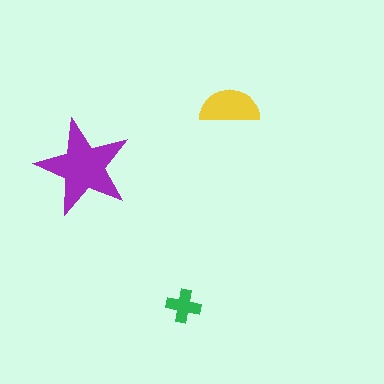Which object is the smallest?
The green cross.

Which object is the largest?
The purple star.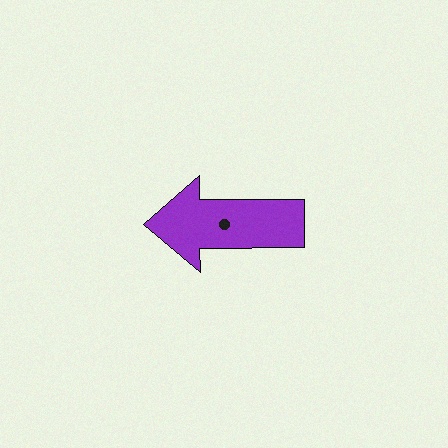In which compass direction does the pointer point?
West.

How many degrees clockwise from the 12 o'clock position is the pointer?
Approximately 270 degrees.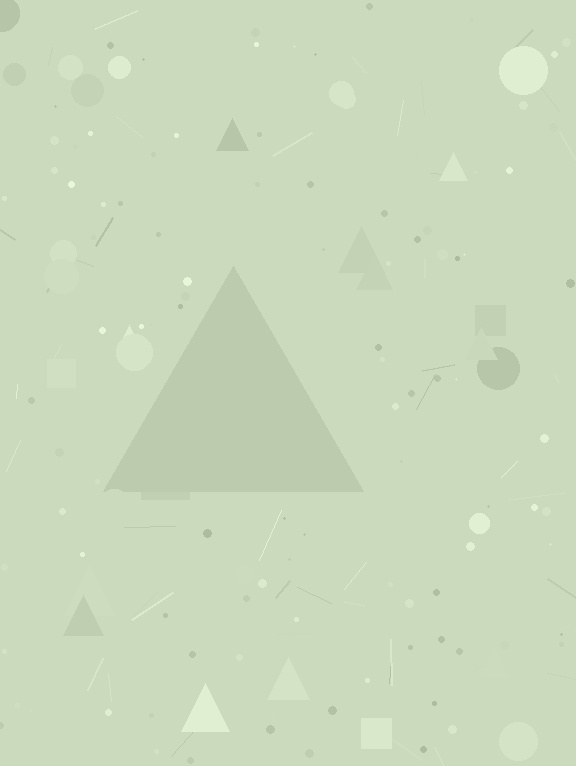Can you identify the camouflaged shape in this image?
The camouflaged shape is a triangle.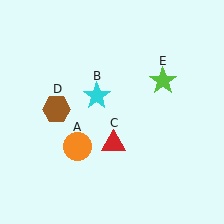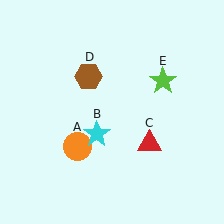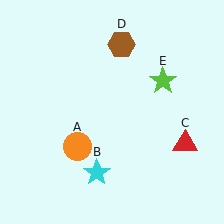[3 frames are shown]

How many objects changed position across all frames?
3 objects changed position: cyan star (object B), red triangle (object C), brown hexagon (object D).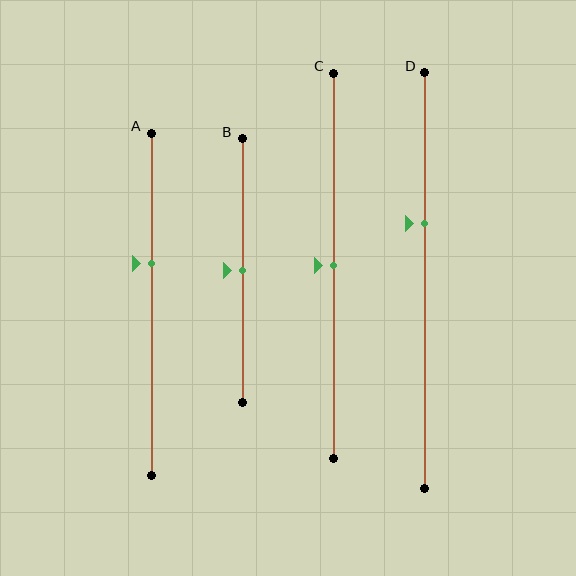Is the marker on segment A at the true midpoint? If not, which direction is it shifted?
No, the marker on segment A is shifted upward by about 12% of the segment length.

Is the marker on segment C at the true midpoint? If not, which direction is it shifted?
Yes, the marker on segment C is at the true midpoint.